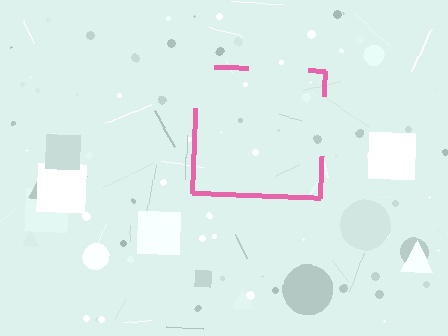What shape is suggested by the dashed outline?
The dashed outline suggests a square.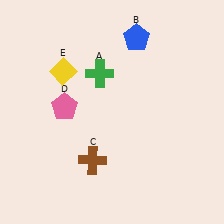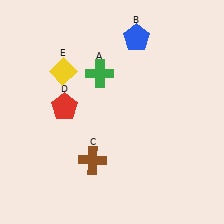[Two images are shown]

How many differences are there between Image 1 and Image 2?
There is 1 difference between the two images.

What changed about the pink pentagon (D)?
In Image 1, D is pink. In Image 2, it changed to red.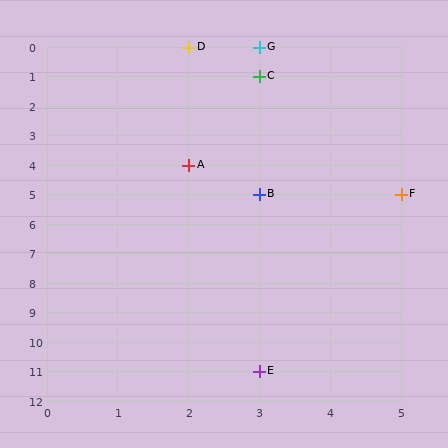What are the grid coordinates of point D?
Point D is at grid coordinates (2, 0).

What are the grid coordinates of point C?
Point C is at grid coordinates (3, 1).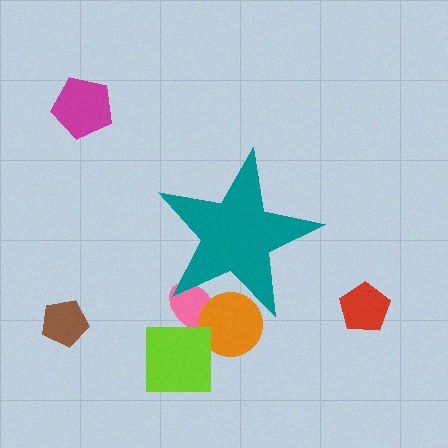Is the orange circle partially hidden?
Yes, the orange circle is partially hidden behind the teal star.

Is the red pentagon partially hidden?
No, the red pentagon is fully visible.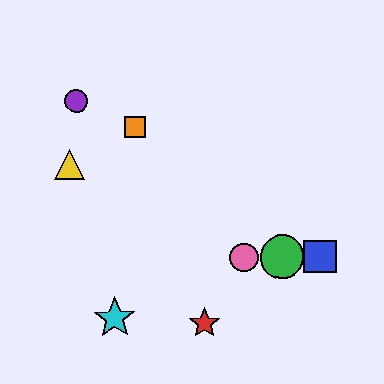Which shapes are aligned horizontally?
The blue square, the green circle, the pink circle are aligned horizontally.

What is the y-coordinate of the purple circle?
The purple circle is at y≈101.